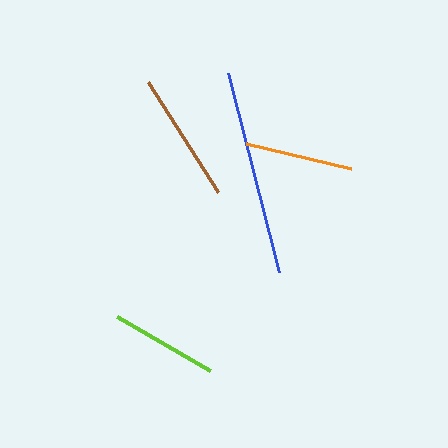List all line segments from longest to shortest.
From longest to shortest: blue, brown, lime, orange.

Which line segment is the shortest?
The orange line is the shortest at approximately 108 pixels.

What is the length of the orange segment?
The orange segment is approximately 108 pixels long.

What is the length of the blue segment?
The blue segment is approximately 206 pixels long.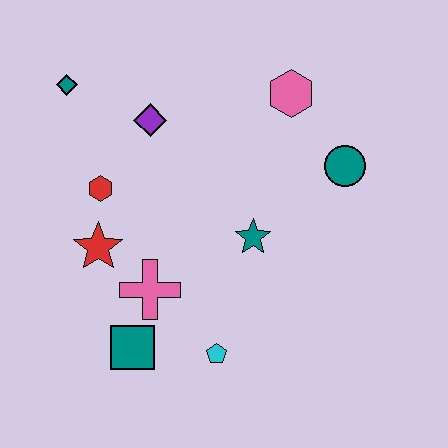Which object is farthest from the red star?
The teal circle is farthest from the red star.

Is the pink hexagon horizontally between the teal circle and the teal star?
Yes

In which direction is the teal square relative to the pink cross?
The teal square is below the pink cross.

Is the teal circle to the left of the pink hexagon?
No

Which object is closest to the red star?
The red hexagon is closest to the red star.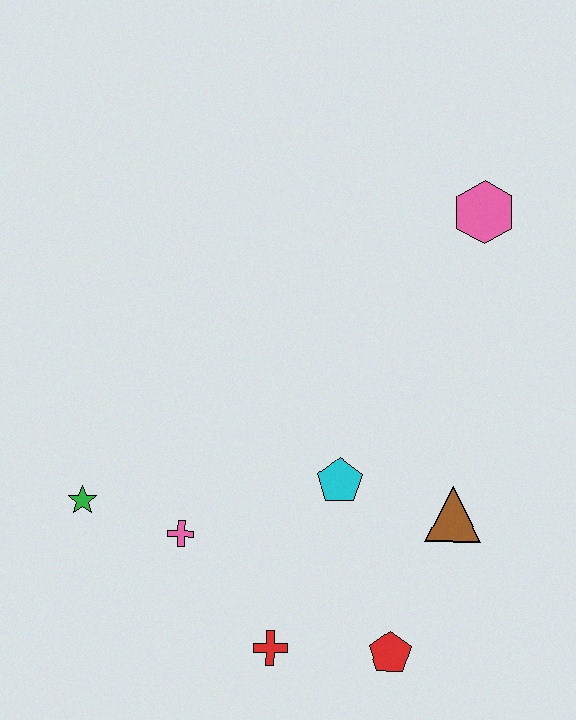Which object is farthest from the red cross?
The pink hexagon is farthest from the red cross.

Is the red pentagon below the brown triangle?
Yes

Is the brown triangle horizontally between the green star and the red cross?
No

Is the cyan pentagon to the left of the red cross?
No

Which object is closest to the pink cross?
The green star is closest to the pink cross.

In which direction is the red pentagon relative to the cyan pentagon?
The red pentagon is below the cyan pentagon.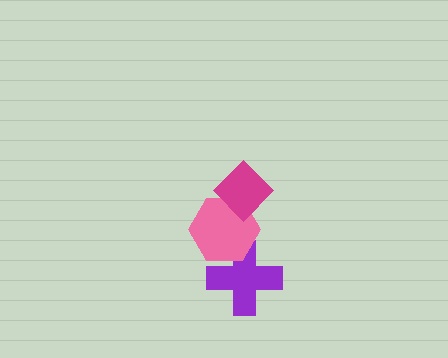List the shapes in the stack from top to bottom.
From top to bottom: the magenta diamond, the pink hexagon, the purple cross.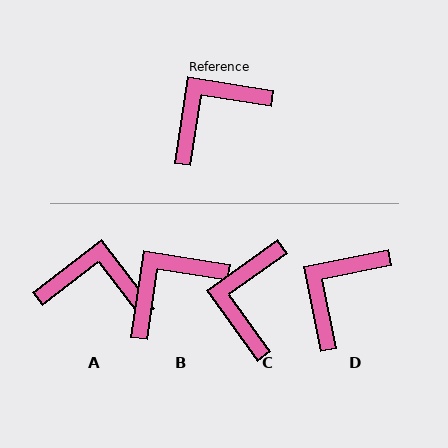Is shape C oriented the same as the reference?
No, it is off by about 44 degrees.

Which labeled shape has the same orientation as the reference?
B.